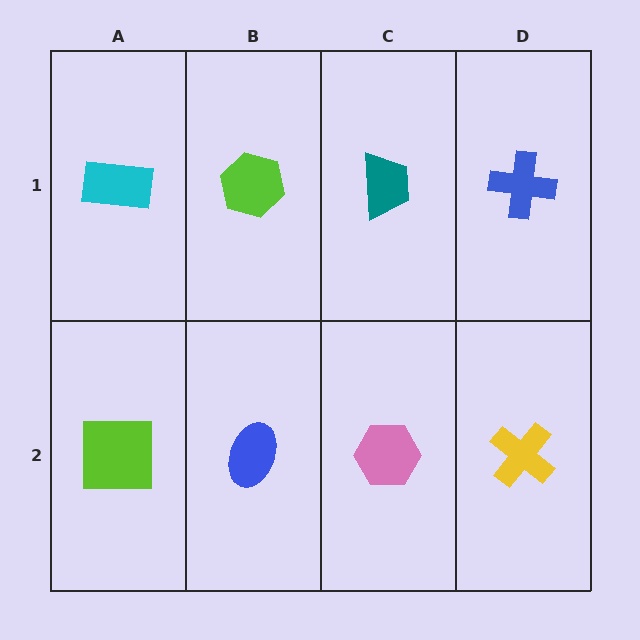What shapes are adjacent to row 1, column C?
A pink hexagon (row 2, column C), a lime hexagon (row 1, column B), a blue cross (row 1, column D).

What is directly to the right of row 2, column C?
A yellow cross.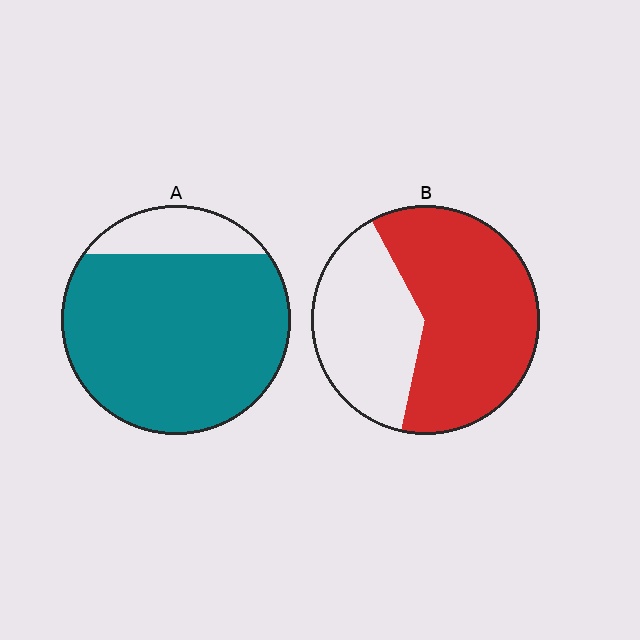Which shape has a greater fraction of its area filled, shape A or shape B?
Shape A.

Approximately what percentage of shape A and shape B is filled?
A is approximately 85% and B is approximately 60%.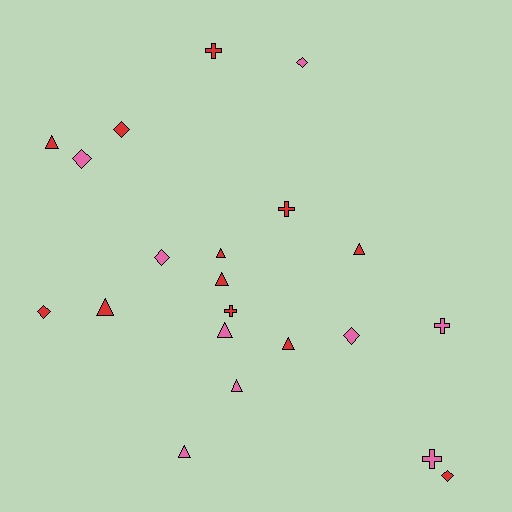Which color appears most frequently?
Red, with 12 objects.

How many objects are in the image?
There are 21 objects.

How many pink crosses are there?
There are 2 pink crosses.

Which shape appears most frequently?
Triangle, with 9 objects.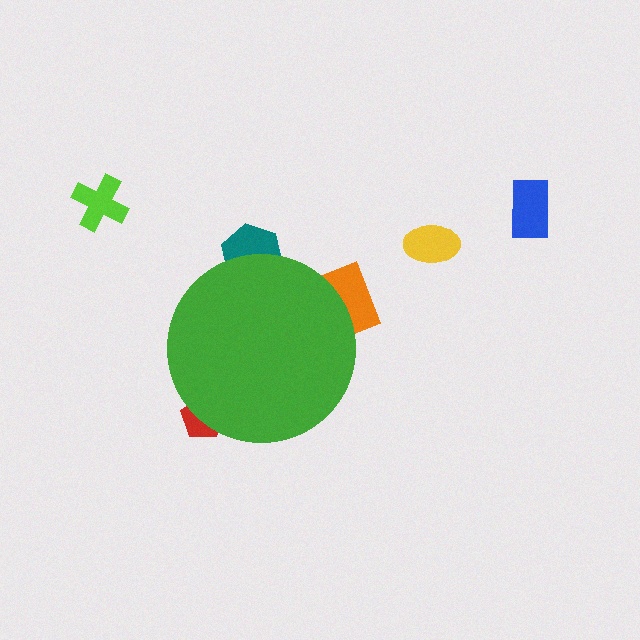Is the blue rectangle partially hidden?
No, the blue rectangle is fully visible.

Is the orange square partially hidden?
Yes, the orange square is partially hidden behind the green circle.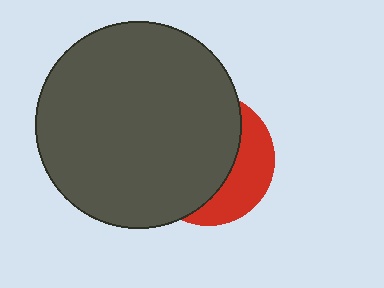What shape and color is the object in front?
The object in front is a dark gray circle.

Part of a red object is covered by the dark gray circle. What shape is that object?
It is a circle.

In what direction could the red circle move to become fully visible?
The red circle could move right. That would shift it out from behind the dark gray circle entirely.